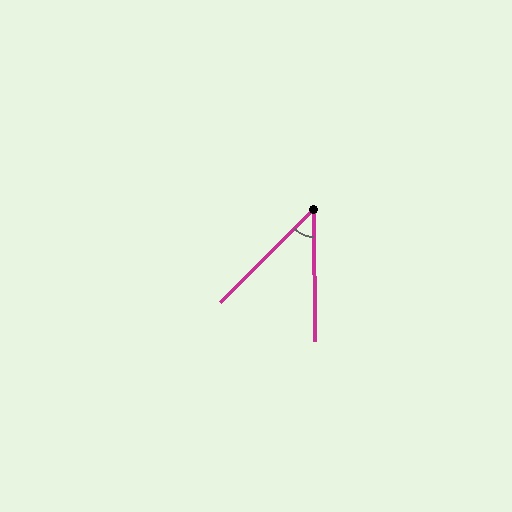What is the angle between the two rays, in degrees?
Approximately 46 degrees.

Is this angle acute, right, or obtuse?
It is acute.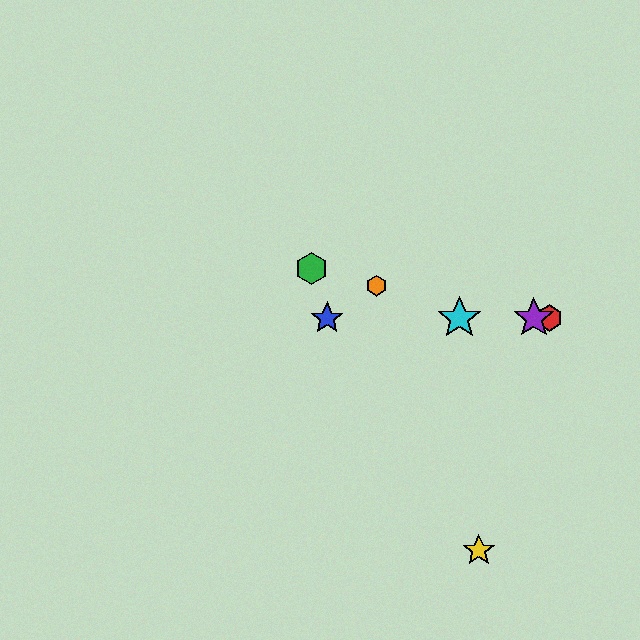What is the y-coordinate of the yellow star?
The yellow star is at y≈550.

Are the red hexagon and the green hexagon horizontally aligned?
No, the red hexagon is at y≈318 and the green hexagon is at y≈268.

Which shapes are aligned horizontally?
The red hexagon, the blue star, the purple star, the cyan star are aligned horizontally.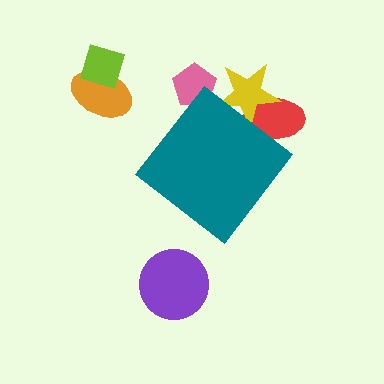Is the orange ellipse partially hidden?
No, the orange ellipse is fully visible.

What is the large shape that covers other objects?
A teal diamond.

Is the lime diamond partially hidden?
No, the lime diamond is fully visible.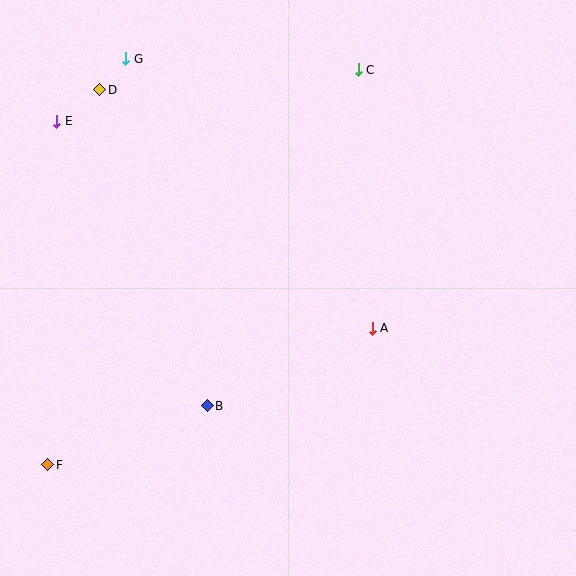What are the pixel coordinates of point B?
Point B is at (207, 406).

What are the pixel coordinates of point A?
Point A is at (372, 328).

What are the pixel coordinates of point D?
Point D is at (100, 90).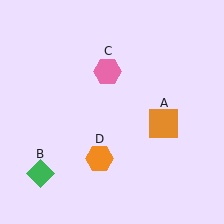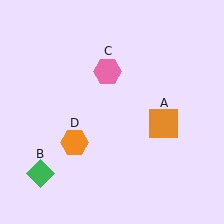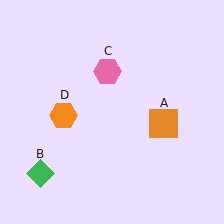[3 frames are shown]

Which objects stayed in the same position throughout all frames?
Orange square (object A) and green diamond (object B) and pink hexagon (object C) remained stationary.